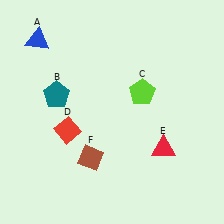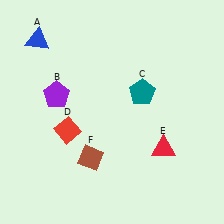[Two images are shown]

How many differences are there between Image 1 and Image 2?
There are 2 differences between the two images.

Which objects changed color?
B changed from teal to purple. C changed from lime to teal.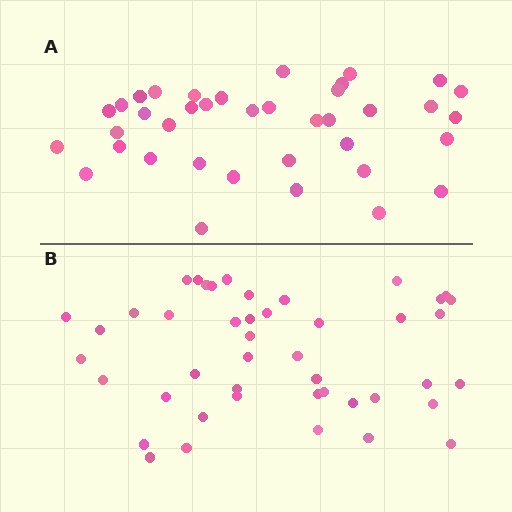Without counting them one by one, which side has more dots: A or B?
Region B (the bottom region) has more dots.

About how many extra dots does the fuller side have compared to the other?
Region B has roughly 8 or so more dots than region A.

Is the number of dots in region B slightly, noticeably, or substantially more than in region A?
Region B has only slightly more — the two regions are fairly close. The ratio is roughly 1.2 to 1.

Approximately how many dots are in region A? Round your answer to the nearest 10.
About 40 dots. (The exact count is 38, which rounds to 40.)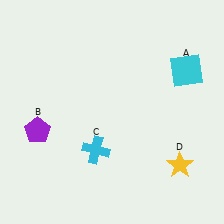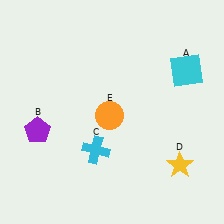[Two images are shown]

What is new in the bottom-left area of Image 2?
An orange circle (E) was added in the bottom-left area of Image 2.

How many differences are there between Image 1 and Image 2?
There is 1 difference between the two images.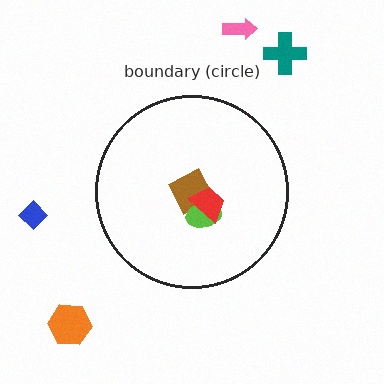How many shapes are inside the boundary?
3 inside, 4 outside.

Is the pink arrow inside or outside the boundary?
Outside.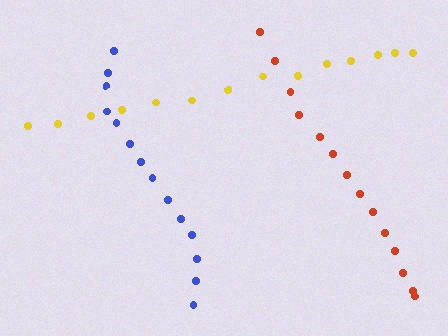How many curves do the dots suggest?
There are 3 distinct paths.